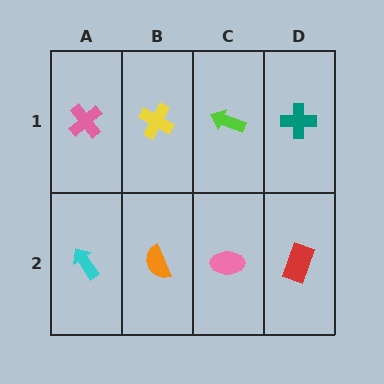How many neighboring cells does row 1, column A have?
2.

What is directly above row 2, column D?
A teal cross.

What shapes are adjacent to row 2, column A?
A pink cross (row 1, column A), an orange semicircle (row 2, column B).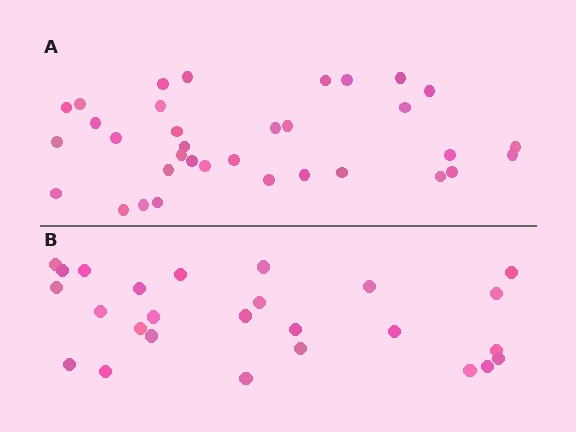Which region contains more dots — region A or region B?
Region A (the top region) has more dots.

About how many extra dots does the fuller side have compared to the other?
Region A has roughly 8 or so more dots than region B.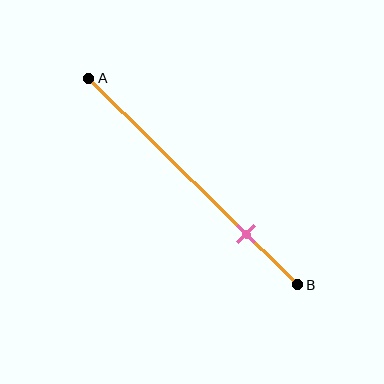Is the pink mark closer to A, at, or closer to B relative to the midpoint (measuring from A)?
The pink mark is closer to point B than the midpoint of segment AB.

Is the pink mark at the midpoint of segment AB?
No, the mark is at about 75% from A, not at the 50% midpoint.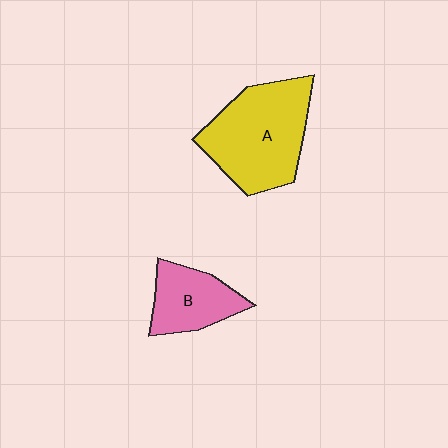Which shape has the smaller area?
Shape B (pink).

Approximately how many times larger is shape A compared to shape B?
Approximately 1.9 times.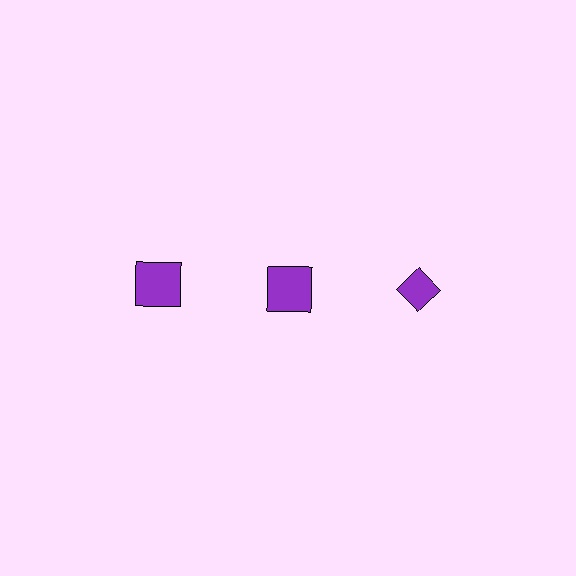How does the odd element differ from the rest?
It has a different shape: diamond instead of square.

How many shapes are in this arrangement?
There are 3 shapes arranged in a grid pattern.